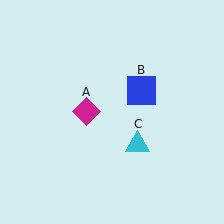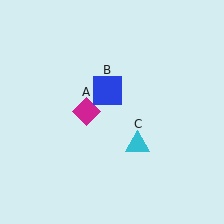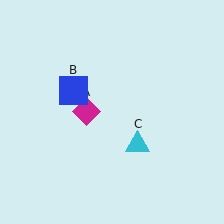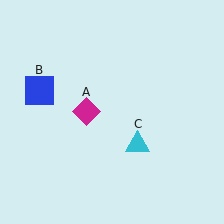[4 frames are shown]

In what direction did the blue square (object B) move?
The blue square (object B) moved left.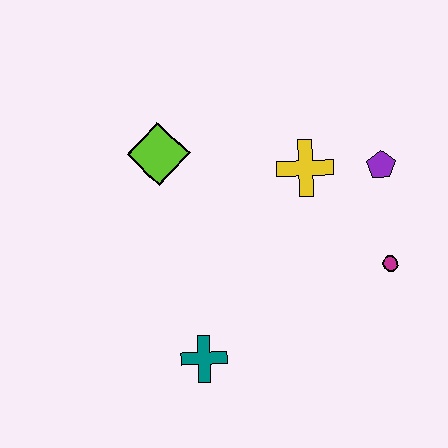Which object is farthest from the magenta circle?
The lime diamond is farthest from the magenta circle.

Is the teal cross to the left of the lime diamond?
No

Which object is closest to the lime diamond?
The yellow cross is closest to the lime diamond.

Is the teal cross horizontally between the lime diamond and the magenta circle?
Yes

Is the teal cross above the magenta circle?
No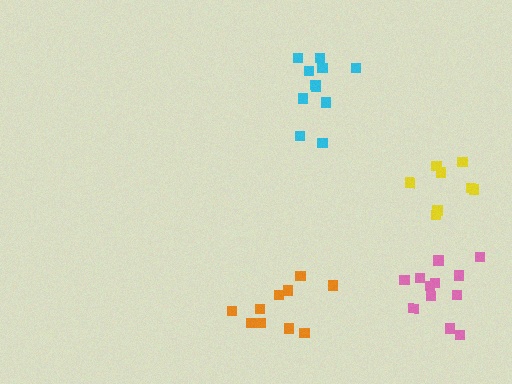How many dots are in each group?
Group 1: 11 dots, Group 2: 8 dots, Group 3: 10 dots, Group 4: 12 dots (41 total).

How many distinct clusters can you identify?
There are 4 distinct clusters.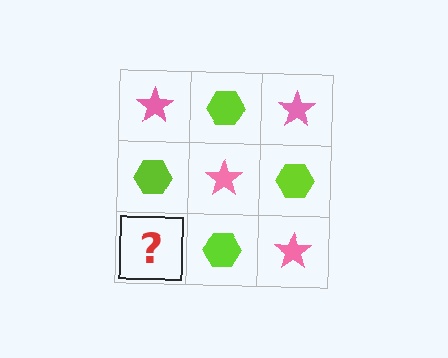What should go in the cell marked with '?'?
The missing cell should contain a pink star.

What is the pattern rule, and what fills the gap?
The rule is that it alternates pink star and lime hexagon in a checkerboard pattern. The gap should be filled with a pink star.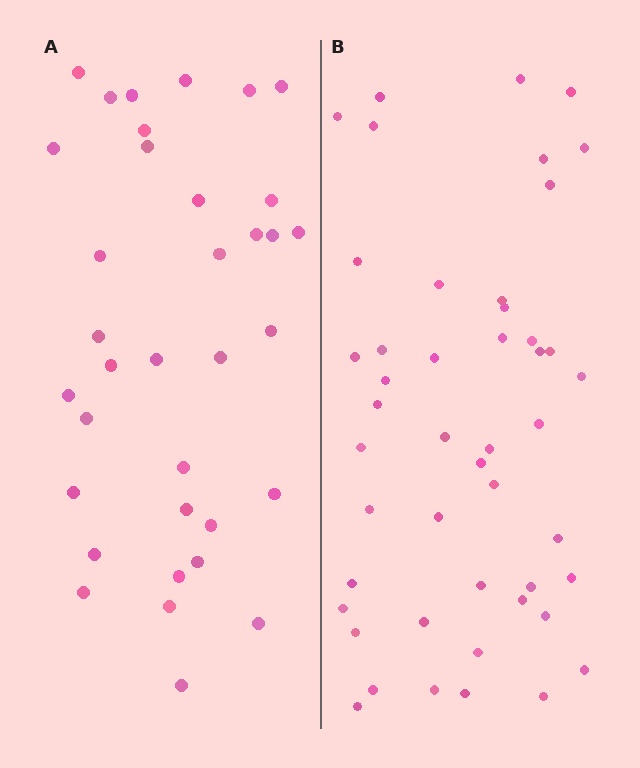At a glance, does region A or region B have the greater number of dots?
Region B (the right region) has more dots.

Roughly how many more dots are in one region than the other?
Region B has roughly 12 or so more dots than region A.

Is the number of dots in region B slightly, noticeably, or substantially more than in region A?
Region B has noticeably more, but not dramatically so. The ratio is roughly 1.3 to 1.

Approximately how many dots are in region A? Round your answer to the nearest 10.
About 40 dots. (The exact count is 35, which rounds to 40.)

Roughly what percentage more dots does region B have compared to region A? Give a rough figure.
About 35% more.